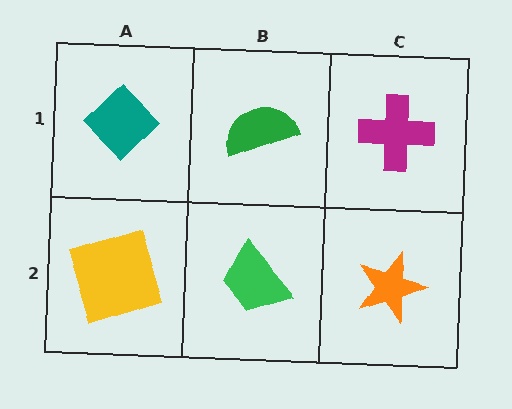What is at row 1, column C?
A magenta cross.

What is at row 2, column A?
A yellow square.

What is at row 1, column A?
A teal diamond.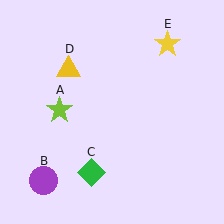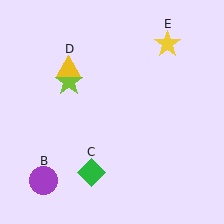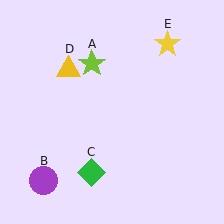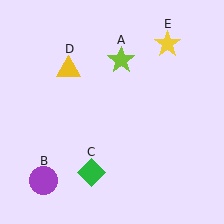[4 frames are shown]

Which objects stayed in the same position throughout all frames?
Purple circle (object B) and green diamond (object C) and yellow triangle (object D) and yellow star (object E) remained stationary.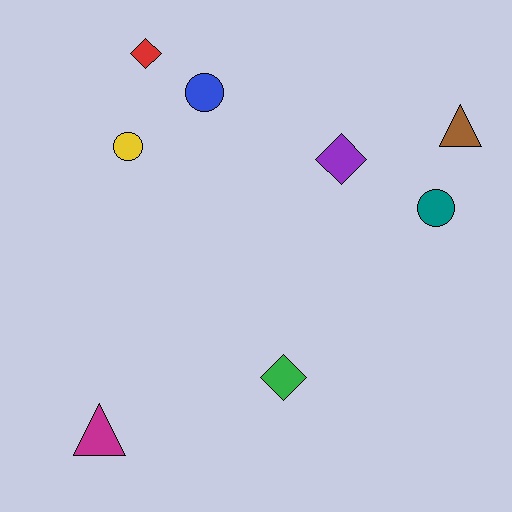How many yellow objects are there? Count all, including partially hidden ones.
There is 1 yellow object.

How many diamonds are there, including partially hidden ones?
There are 3 diamonds.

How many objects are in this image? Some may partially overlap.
There are 8 objects.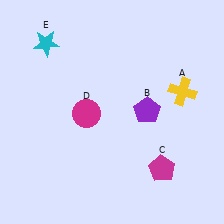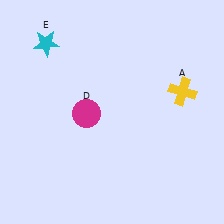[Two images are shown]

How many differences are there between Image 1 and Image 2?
There are 2 differences between the two images.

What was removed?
The magenta pentagon (C), the purple pentagon (B) were removed in Image 2.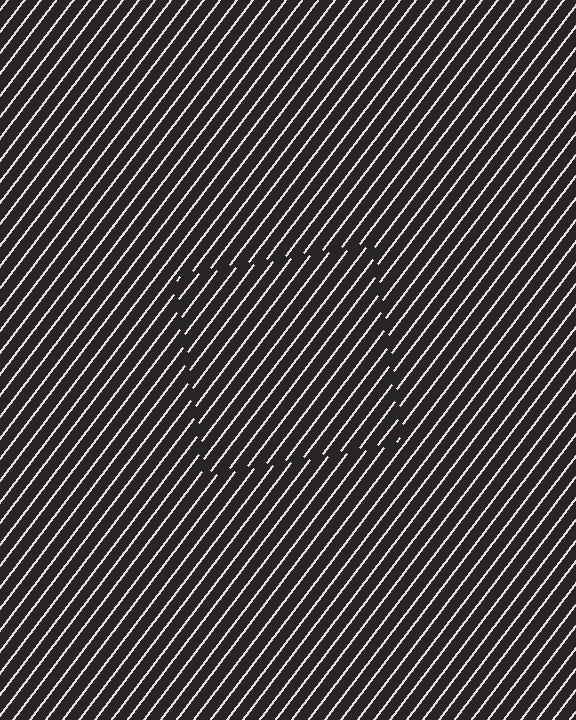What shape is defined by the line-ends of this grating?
An illusory square. The interior of the shape contains the same grating, shifted by half a period — the contour is defined by the phase discontinuity where line-ends from the inner and outer gratings abut.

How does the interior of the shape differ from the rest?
The interior of the shape contains the same grating, shifted by half a period — the contour is defined by the phase discontinuity where line-ends from the inner and outer gratings abut.